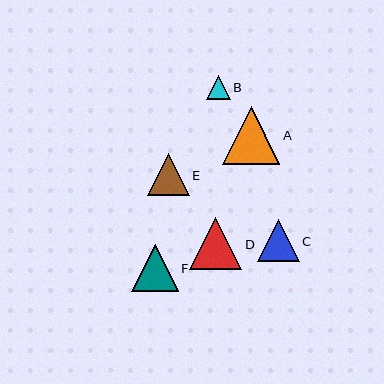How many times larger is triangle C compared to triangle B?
Triangle C is approximately 1.8 times the size of triangle B.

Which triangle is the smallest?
Triangle B is the smallest with a size of approximately 24 pixels.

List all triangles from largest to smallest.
From largest to smallest: A, D, F, C, E, B.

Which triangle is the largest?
Triangle A is the largest with a size of approximately 58 pixels.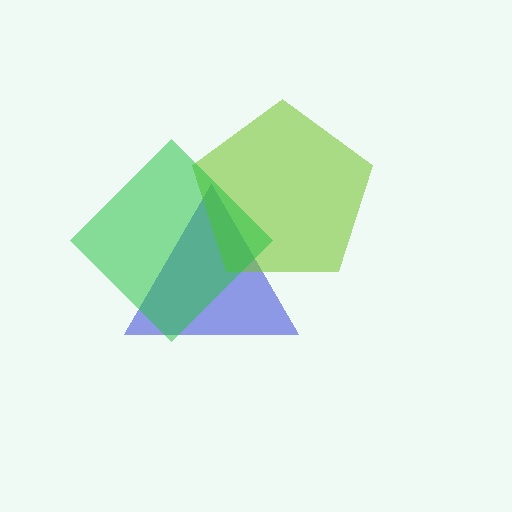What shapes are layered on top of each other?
The layered shapes are: a blue triangle, a lime pentagon, a green diamond.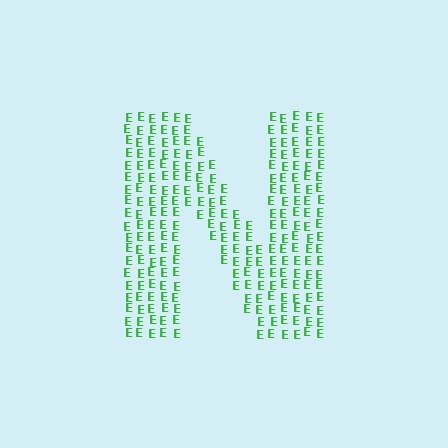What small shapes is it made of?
It is made of small letter E's.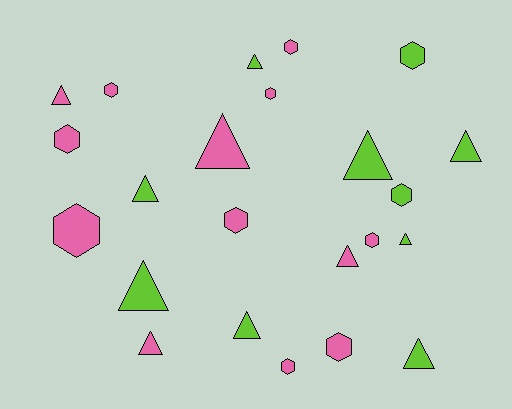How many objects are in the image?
There are 23 objects.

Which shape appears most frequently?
Triangle, with 12 objects.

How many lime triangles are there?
There are 8 lime triangles.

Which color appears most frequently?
Pink, with 13 objects.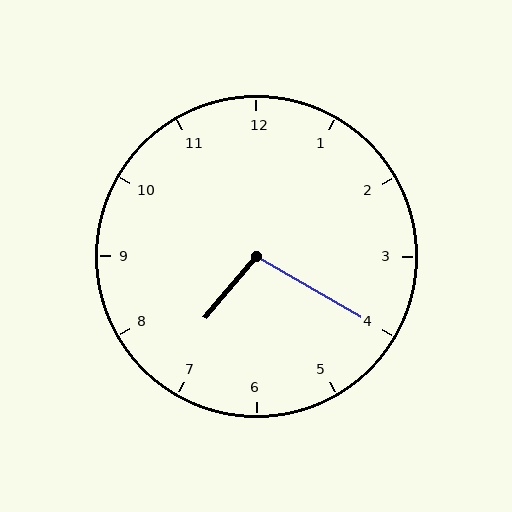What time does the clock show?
7:20.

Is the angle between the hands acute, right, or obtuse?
It is obtuse.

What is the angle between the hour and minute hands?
Approximately 100 degrees.